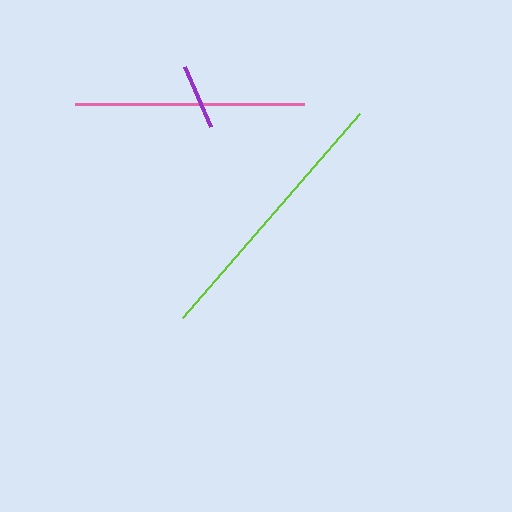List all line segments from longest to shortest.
From longest to shortest: lime, pink, purple.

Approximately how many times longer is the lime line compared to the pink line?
The lime line is approximately 1.2 times the length of the pink line.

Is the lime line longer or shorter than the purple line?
The lime line is longer than the purple line.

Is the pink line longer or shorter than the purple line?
The pink line is longer than the purple line.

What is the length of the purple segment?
The purple segment is approximately 64 pixels long.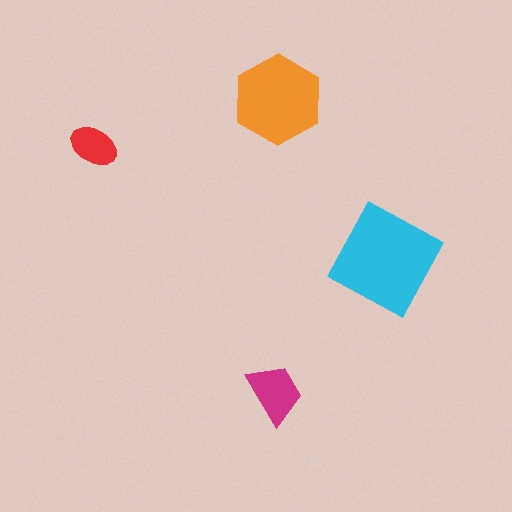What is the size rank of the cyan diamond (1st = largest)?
1st.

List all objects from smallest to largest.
The red ellipse, the magenta trapezoid, the orange hexagon, the cyan diamond.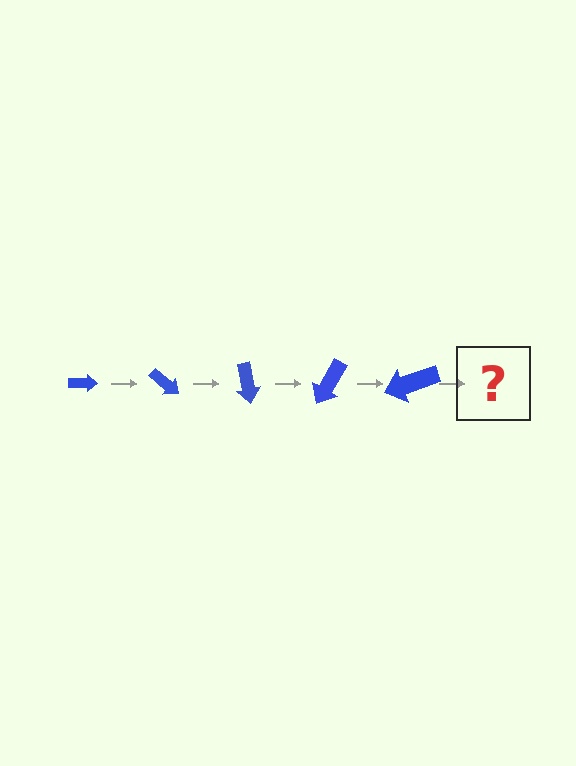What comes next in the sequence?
The next element should be an arrow, larger than the previous one and rotated 200 degrees from the start.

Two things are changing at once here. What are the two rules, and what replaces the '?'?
The two rules are that the arrow grows larger each step and it rotates 40 degrees each step. The '?' should be an arrow, larger than the previous one and rotated 200 degrees from the start.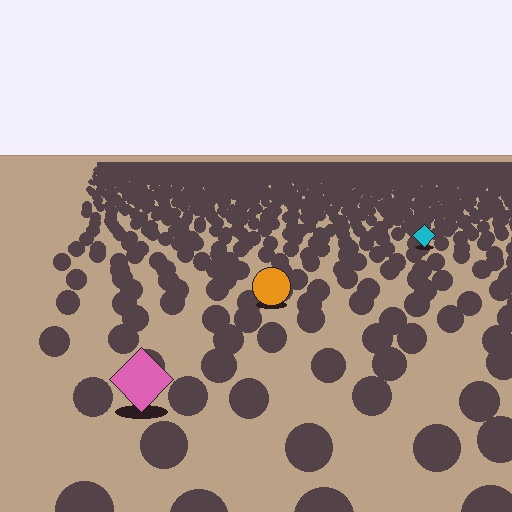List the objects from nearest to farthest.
From nearest to farthest: the pink diamond, the orange circle, the cyan diamond.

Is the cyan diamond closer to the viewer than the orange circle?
No. The orange circle is closer — you can tell from the texture gradient: the ground texture is coarser near it.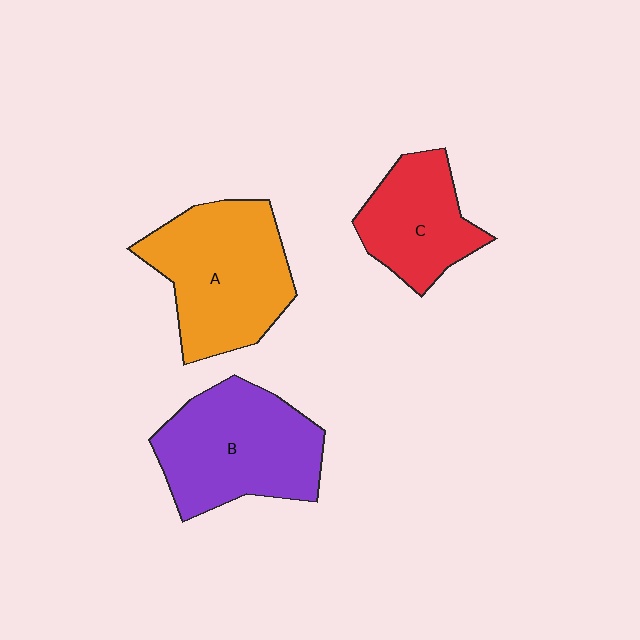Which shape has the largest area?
Shape A (orange).